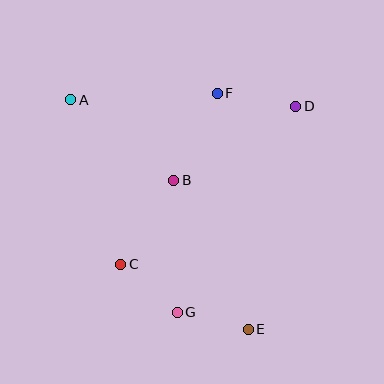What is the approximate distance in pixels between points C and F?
The distance between C and F is approximately 196 pixels.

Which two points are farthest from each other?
Points A and E are farthest from each other.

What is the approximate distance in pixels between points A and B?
The distance between A and B is approximately 131 pixels.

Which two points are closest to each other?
Points E and G are closest to each other.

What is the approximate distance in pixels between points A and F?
The distance between A and F is approximately 146 pixels.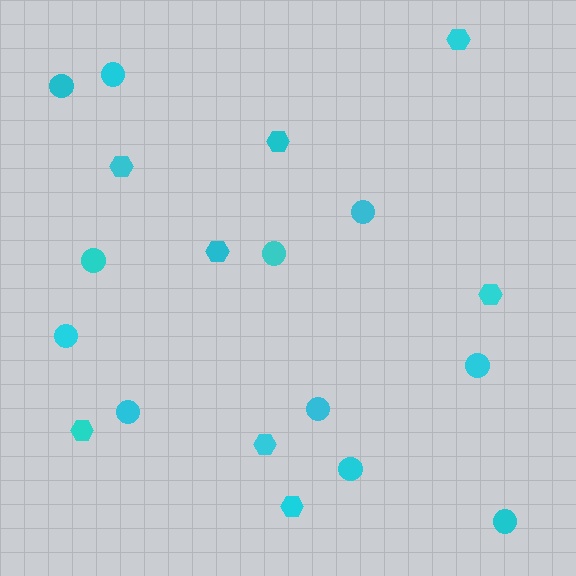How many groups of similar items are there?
There are 2 groups: one group of hexagons (8) and one group of circles (11).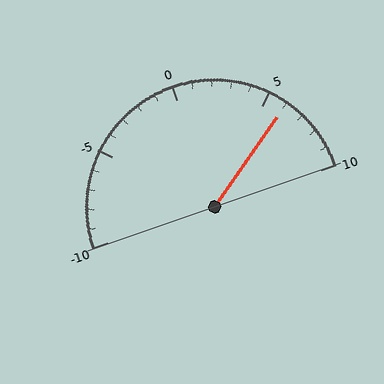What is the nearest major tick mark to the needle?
The nearest major tick mark is 5.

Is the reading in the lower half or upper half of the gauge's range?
The reading is in the upper half of the range (-10 to 10).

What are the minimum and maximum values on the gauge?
The gauge ranges from -10 to 10.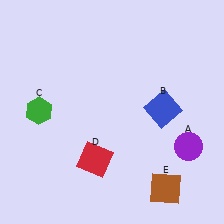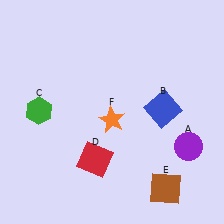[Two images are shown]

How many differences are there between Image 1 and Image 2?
There is 1 difference between the two images.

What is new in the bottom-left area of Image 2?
An orange star (F) was added in the bottom-left area of Image 2.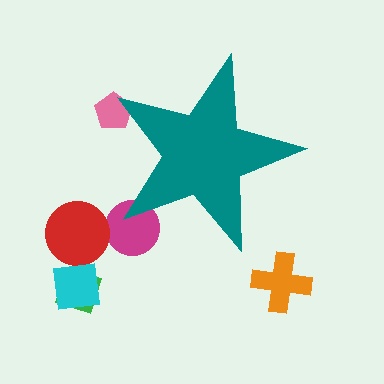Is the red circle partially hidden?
No, the red circle is fully visible.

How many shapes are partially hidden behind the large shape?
2 shapes are partially hidden.